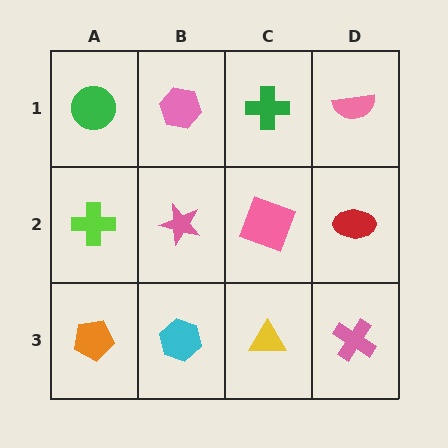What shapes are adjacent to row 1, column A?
A lime cross (row 2, column A), a pink hexagon (row 1, column B).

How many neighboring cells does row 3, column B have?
3.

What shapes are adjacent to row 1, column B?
A pink star (row 2, column B), a green circle (row 1, column A), a green cross (row 1, column C).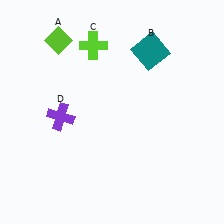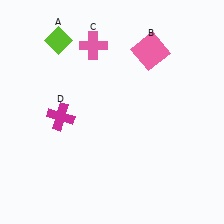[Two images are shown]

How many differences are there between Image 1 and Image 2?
There are 3 differences between the two images.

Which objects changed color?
B changed from teal to pink. C changed from lime to pink. D changed from purple to magenta.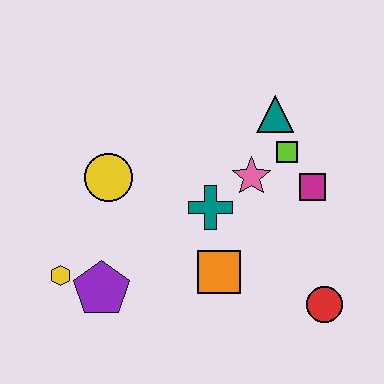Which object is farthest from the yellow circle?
The red circle is farthest from the yellow circle.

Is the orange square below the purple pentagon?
No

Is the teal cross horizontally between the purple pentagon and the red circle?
Yes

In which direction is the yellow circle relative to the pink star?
The yellow circle is to the left of the pink star.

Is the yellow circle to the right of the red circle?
No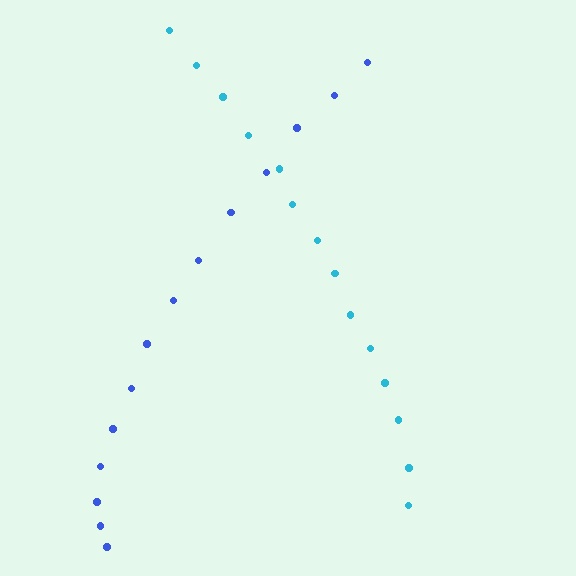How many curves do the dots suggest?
There are 2 distinct paths.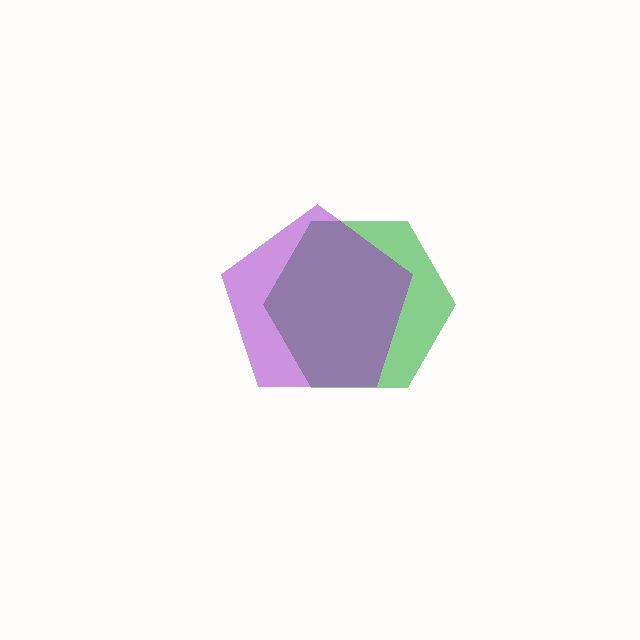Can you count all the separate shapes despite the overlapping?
Yes, there are 2 separate shapes.